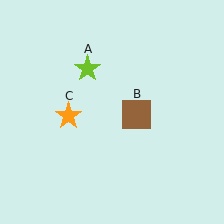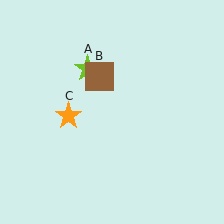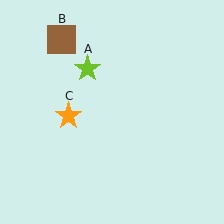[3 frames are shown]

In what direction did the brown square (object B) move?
The brown square (object B) moved up and to the left.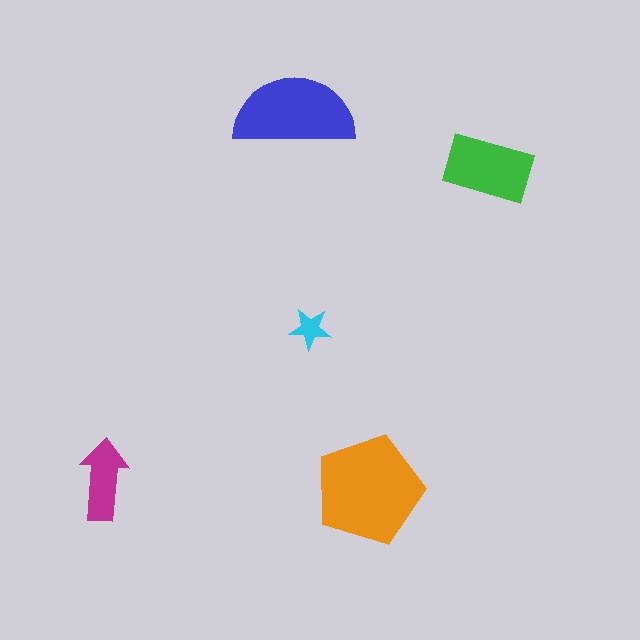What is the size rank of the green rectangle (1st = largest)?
3rd.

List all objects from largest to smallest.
The orange pentagon, the blue semicircle, the green rectangle, the magenta arrow, the cyan star.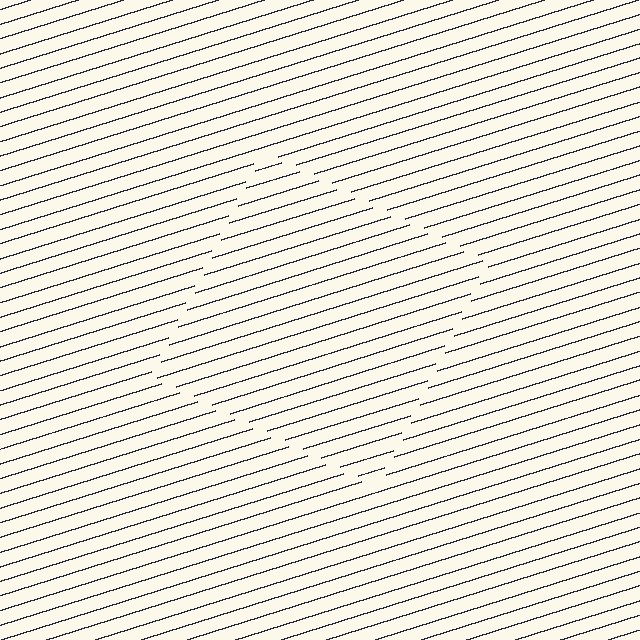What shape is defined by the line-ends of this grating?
An illusory square. The interior of the shape contains the same grating, shifted by half a period — the contour is defined by the phase discontinuity where line-ends from the inner and outer gratings abut.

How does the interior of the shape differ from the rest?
The interior of the shape contains the same grating, shifted by half a period — the contour is defined by the phase discontinuity where line-ends from the inner and outer gratings abut.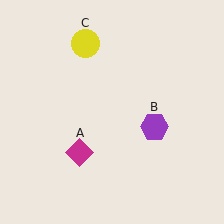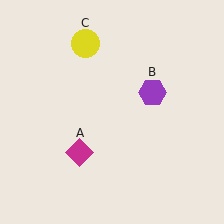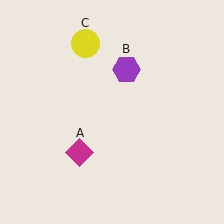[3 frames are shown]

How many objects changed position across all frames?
1 object changed position: purple hexagon (object B).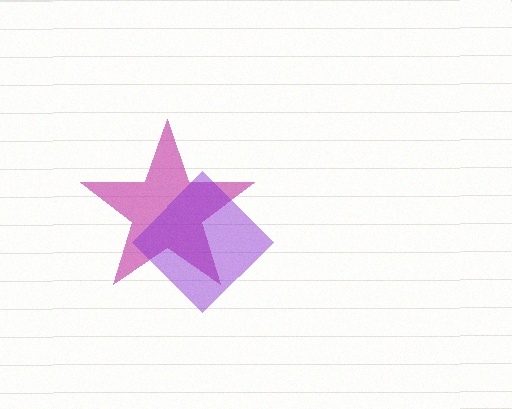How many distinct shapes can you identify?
There are 2 distinct shapes: a magenta star, a purple diamond.